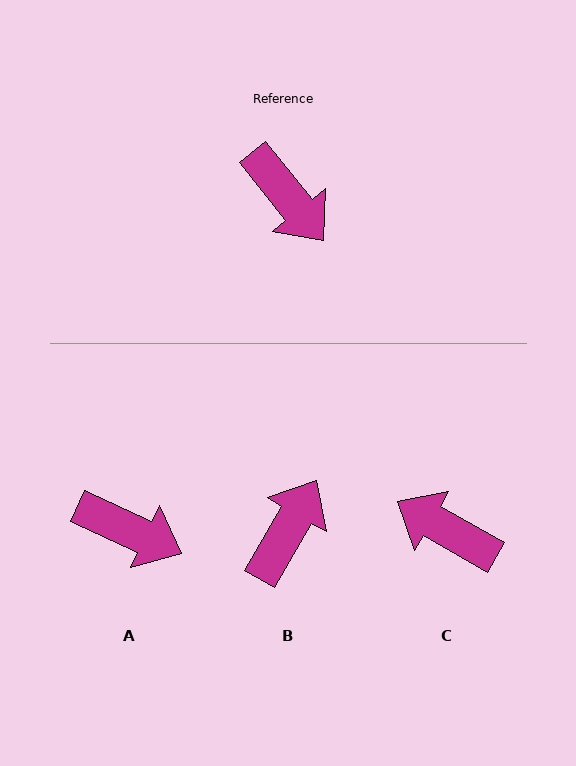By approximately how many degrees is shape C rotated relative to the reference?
Approximately 159 degrees clockwise.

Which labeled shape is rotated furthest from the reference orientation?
C, about 159 degrees away.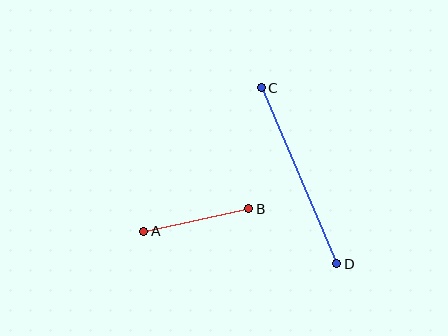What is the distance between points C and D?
The distance is approximately 192 pixels.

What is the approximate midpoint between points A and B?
The midpoint is at approximately (196, 220) pixels.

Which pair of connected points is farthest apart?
Points C and D are farthest apart.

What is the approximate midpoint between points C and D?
The midpoint is at approximately (299, 176) pixels.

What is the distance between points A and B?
The distance is approximately 107 pixels.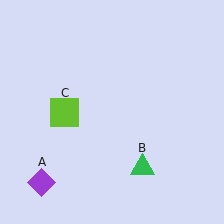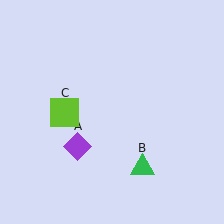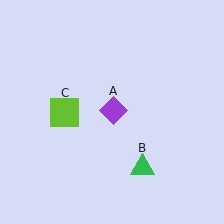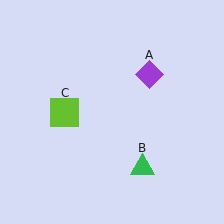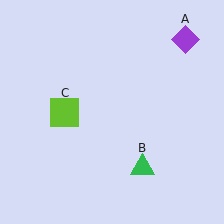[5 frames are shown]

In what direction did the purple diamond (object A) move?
The purple diamond (object A) moved up and to the right.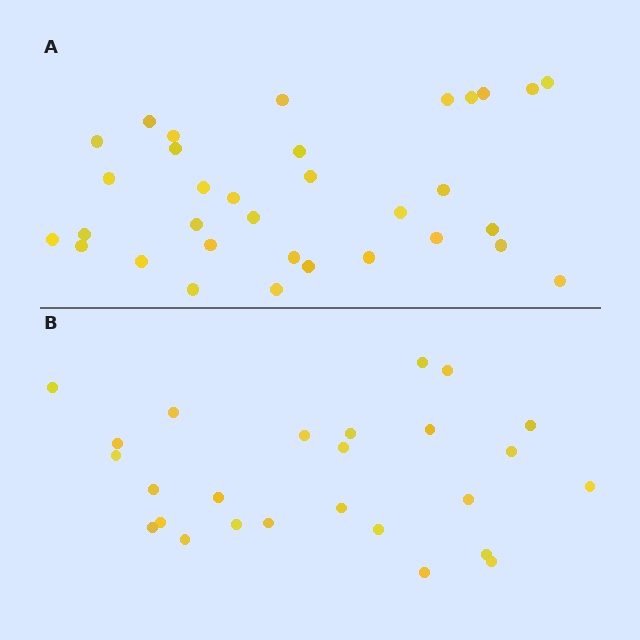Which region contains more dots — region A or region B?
Region A (the top region) has more dots.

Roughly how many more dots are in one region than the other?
Region A has roughly 8 or so more dots than region B.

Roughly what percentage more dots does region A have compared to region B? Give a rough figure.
About 25% more.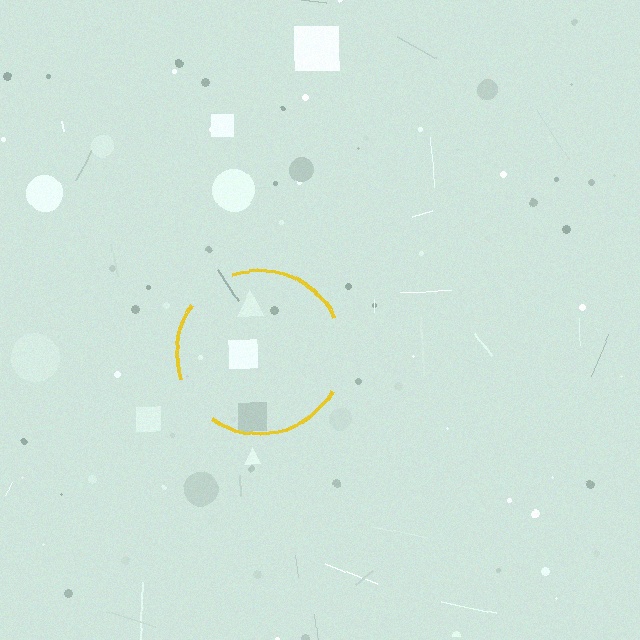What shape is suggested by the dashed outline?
The dashed outline suggests a circle.